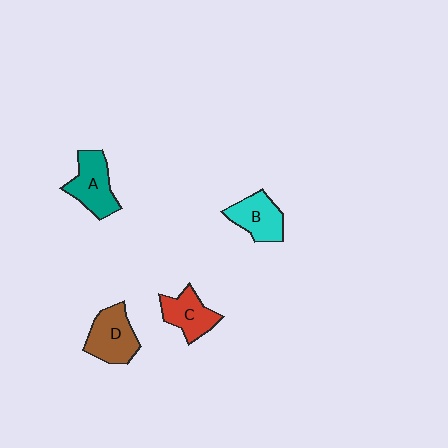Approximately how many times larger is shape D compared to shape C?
Approximately 1.2 times.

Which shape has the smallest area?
Shape C (red).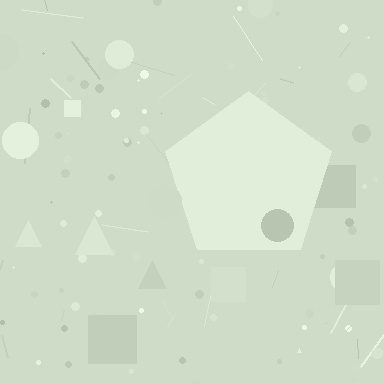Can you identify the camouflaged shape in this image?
The camouflaged shape is a pentagon.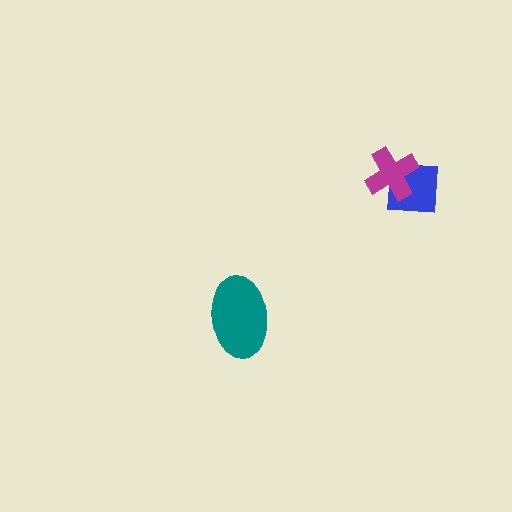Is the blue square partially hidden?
Yes, it is partially covered by another shape.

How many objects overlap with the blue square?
1 object overlaps with the blue square.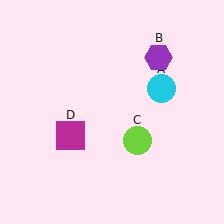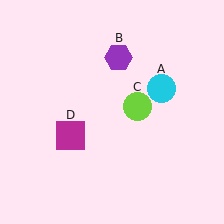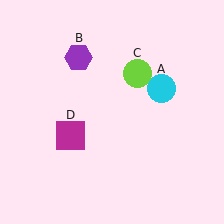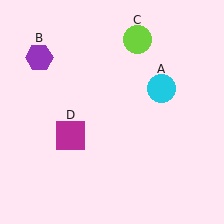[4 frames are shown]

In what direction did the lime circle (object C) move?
The lime circle (object C) moved up.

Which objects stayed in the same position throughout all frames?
Cyan circle (object A) and magenta square (object D) remained stationary.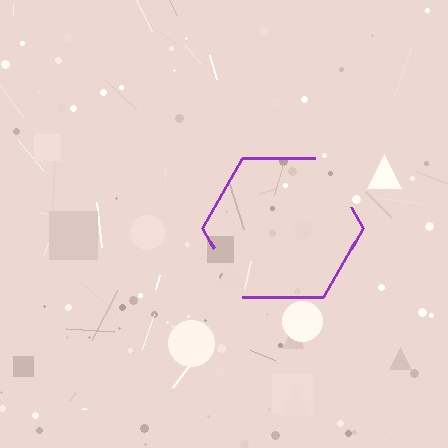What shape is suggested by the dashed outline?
The dashed outline suggests a hexagon.